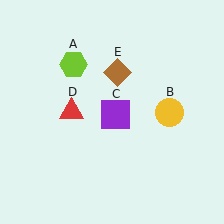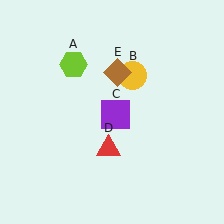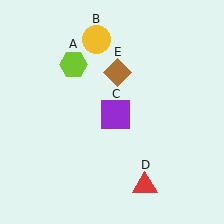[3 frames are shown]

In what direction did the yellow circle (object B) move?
The yellow circle (object B) moved up and to the left.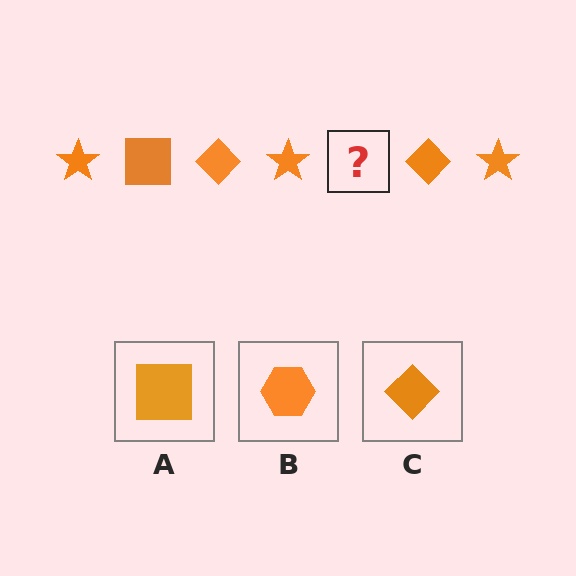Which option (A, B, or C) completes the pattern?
A.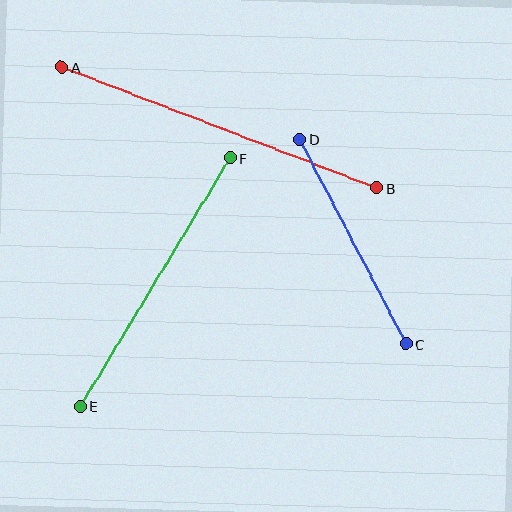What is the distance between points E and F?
The distance is approximately 290 pixels.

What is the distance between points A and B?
The distance is approximately 337 pixels.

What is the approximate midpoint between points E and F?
The midpoint is at approximately (155, 282) pixels.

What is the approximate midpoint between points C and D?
The midpoint is at approximately (353, 242) pixels.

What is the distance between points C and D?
The distance is approximately 231 pixels.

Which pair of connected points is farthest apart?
Points A and B are farthest apart.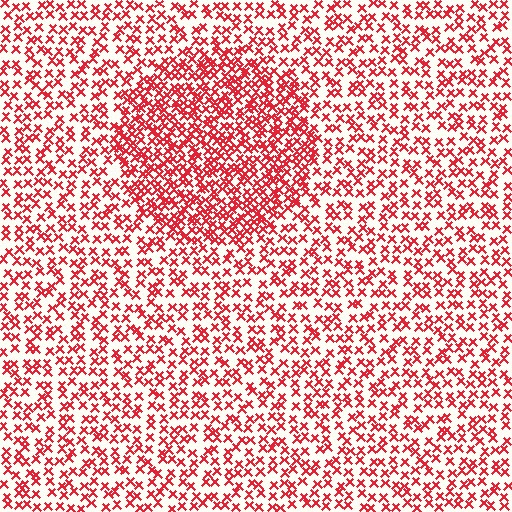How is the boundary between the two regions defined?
The boundary is defined by a change in element density (approximately 1.9x ratio). All elements are the same color, size, and shape.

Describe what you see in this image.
The image contains small red elements arranged at two different densities. A circle-shaped region is visible where the elements are more densely packed than the surrounding area.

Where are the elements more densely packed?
The elements are more densely packed inside the circle boundary.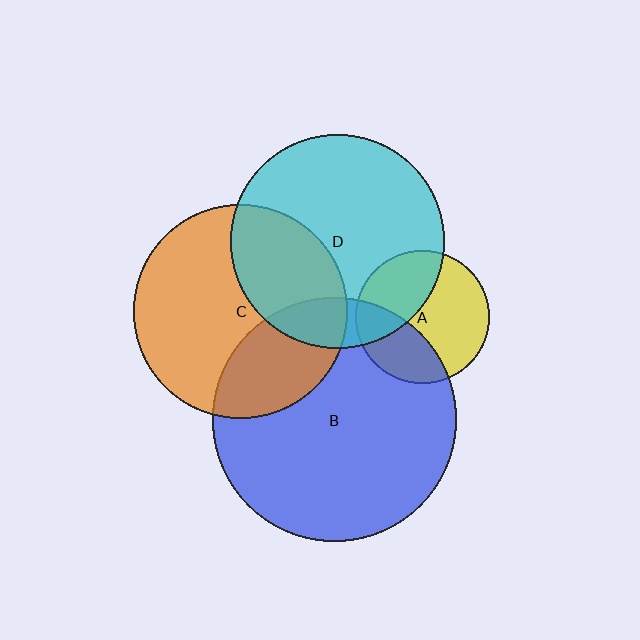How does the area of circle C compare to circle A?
Approximately 2.6 times.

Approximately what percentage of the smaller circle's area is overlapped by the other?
Approximately 30%.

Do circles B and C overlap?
Yes.